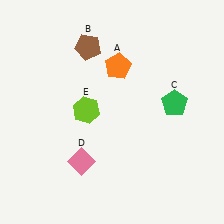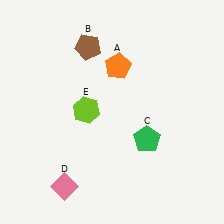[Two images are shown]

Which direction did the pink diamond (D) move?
The pink diamond (D) moved down.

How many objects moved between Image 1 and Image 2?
2 objects moved between the two images.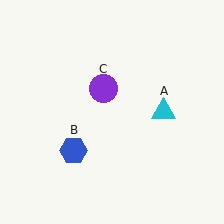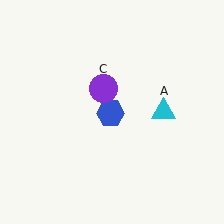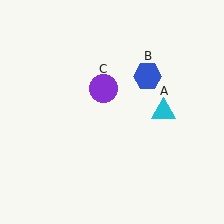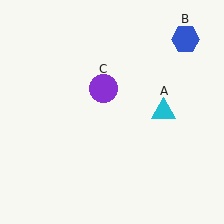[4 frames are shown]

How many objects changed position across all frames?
1 object changed position: blue hexagon (object B).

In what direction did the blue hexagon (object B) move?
The blue hexagon (object B) moved up and to the right.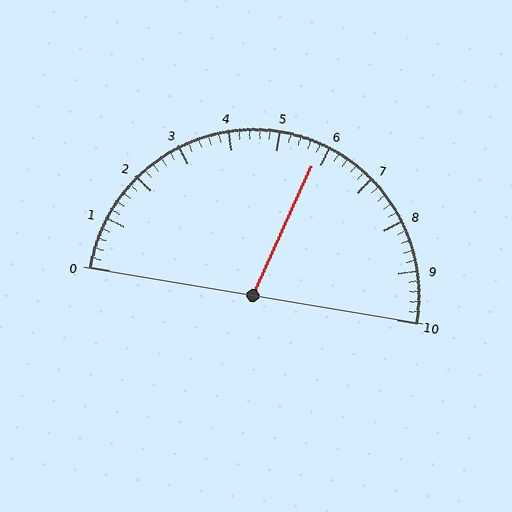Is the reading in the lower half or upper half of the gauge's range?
The reading is in the upper half of the range (0 to 10).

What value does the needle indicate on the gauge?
The needle indicates approximately 5.8.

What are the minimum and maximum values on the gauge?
The gauge ranges from 0 to 10.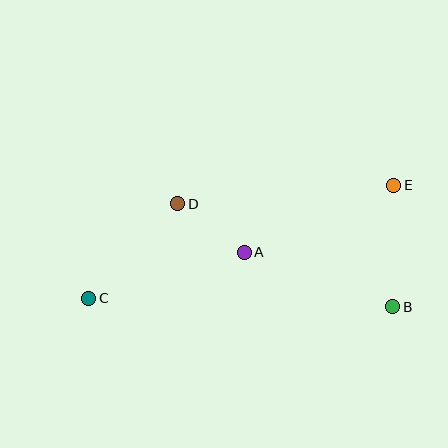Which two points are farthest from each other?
Points C and E are farthest from each other.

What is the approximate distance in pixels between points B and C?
The distance between B and C is approximately 304 pixels.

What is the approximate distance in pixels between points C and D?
The distance between C and D is approximately 130 pixels.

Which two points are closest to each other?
Points A and D are closest to each other.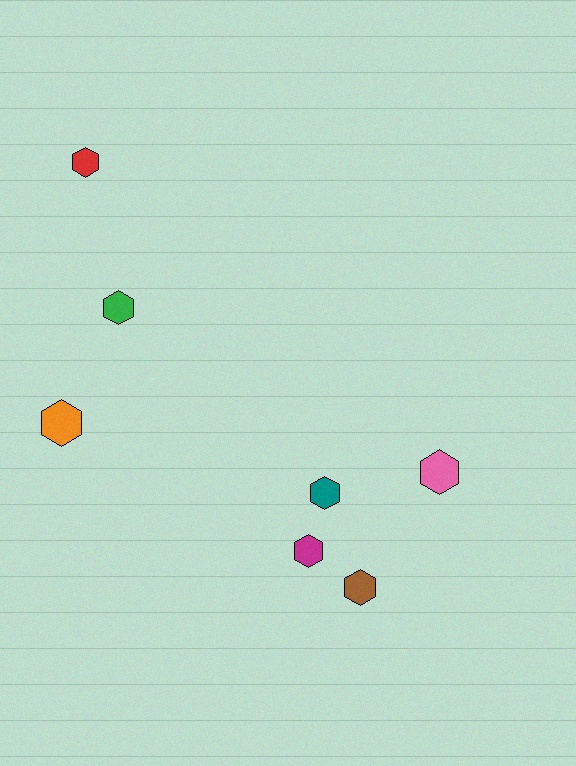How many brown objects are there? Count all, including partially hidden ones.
There is 1 brown object.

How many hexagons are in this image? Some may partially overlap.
There are 7 hexagons.